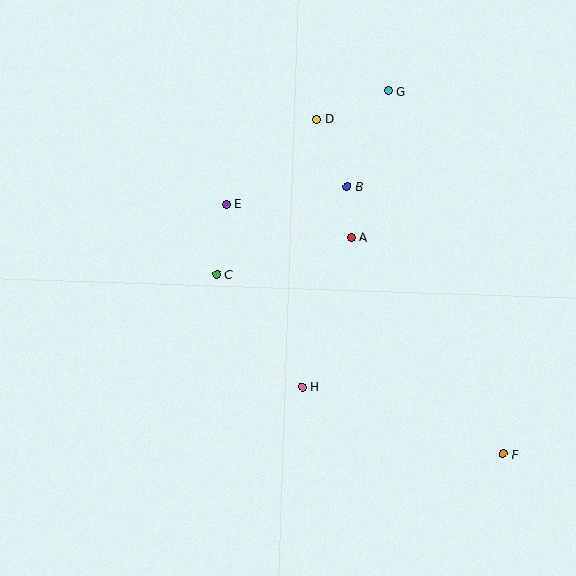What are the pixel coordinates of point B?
Point B is at (347, 187).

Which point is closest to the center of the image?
Point C at (217, 274) is closest to the center.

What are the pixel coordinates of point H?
Point H is at (302, 387).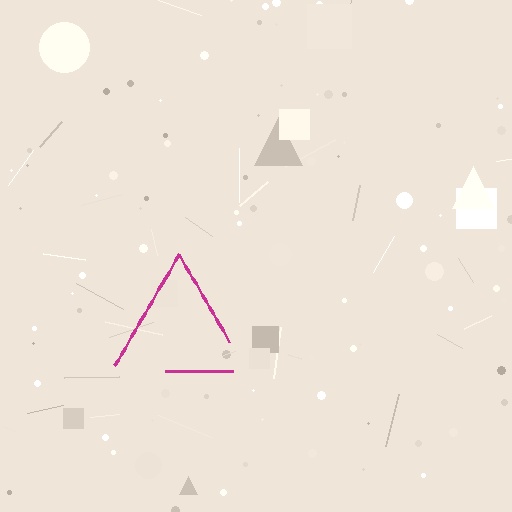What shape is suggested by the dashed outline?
The dashed outline suggests a triangle.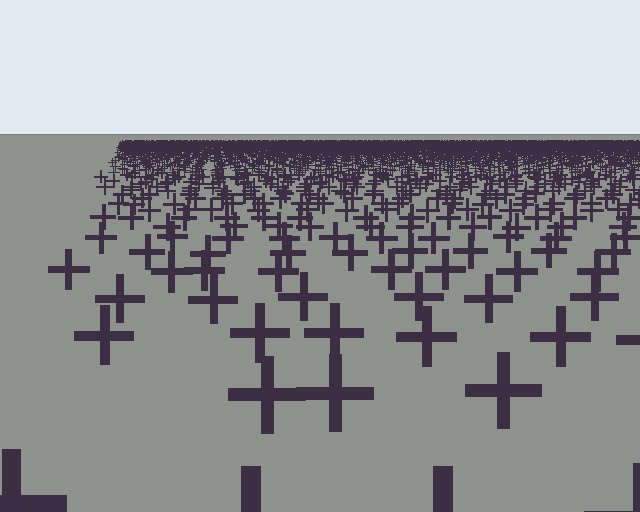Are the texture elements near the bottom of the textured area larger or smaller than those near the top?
Larger. Near the bottom, elements are closer to the viewer and appear at a bigger on-screen size.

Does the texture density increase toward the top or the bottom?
Density increases toward the top.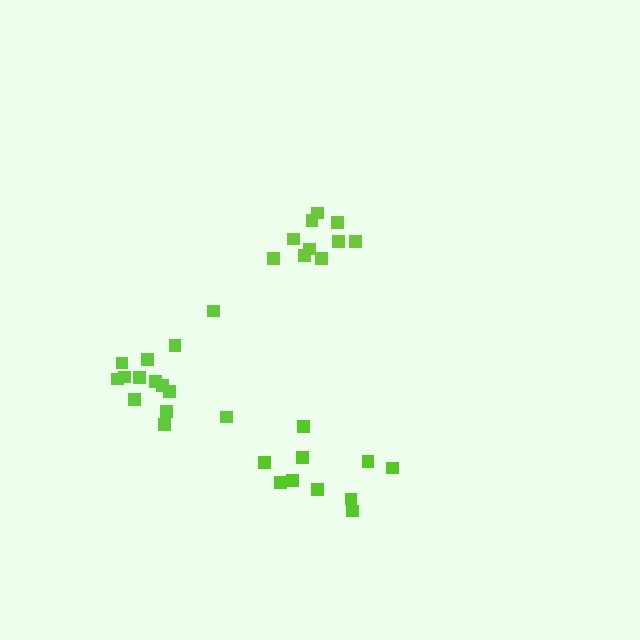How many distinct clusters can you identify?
There are 3 distinct clusters.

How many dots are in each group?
Group 1: 10 dots, Group 2: 14 dots, Group 3: 10 dots (34 total).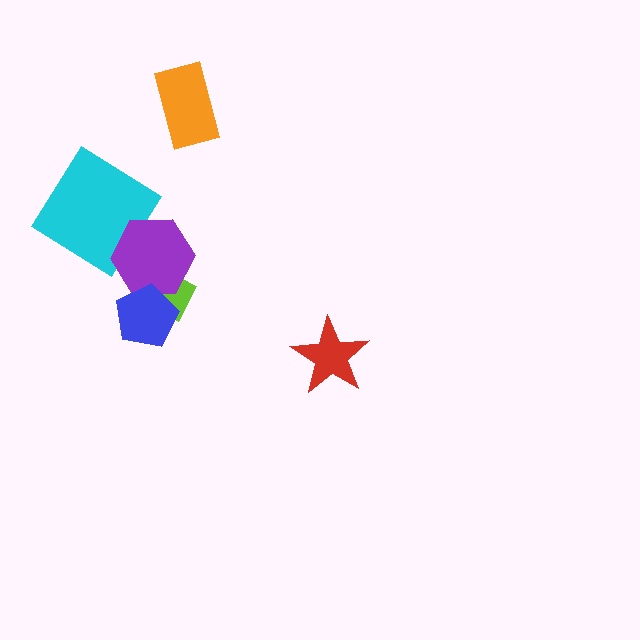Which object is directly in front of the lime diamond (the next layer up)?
The purple hexagon is directly in front of the lime diamond.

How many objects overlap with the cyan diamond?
1 object overlaps with the cyan diamond.